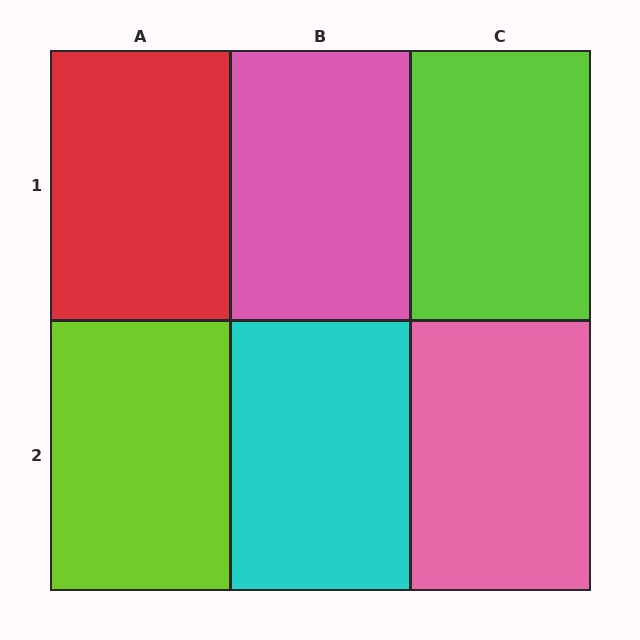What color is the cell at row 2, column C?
Pink.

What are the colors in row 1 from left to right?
Red, pink, lime.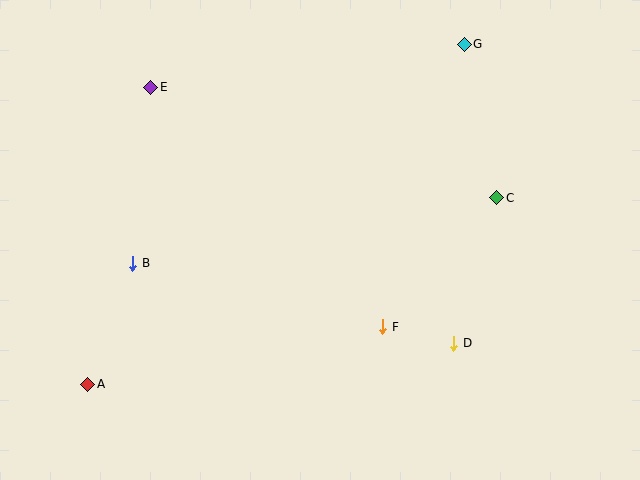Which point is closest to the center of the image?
Point F at (383, 327) is closest to the center.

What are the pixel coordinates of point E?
Point E is at (151, 87).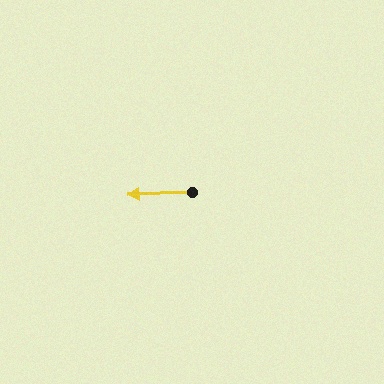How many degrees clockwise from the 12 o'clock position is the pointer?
Approximately 268 degrees.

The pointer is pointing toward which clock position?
Roughly 9 o'clock.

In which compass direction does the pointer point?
West.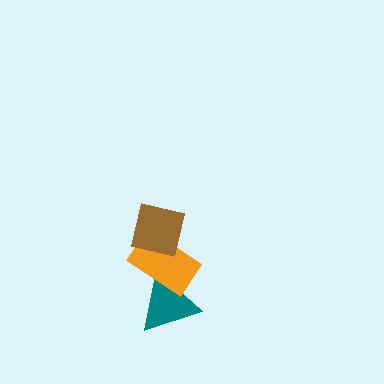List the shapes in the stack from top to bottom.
From top to bottom: the brown square, the orange rectangle, the teal triangle.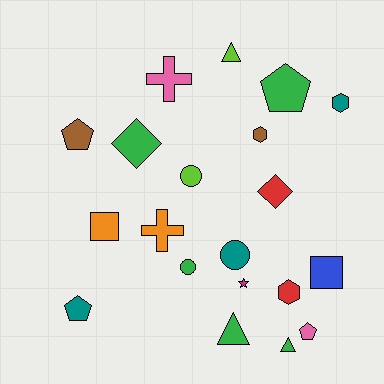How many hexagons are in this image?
There are 3 hexagons.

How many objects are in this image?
There are 20 objects.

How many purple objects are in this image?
There are no purple objects.